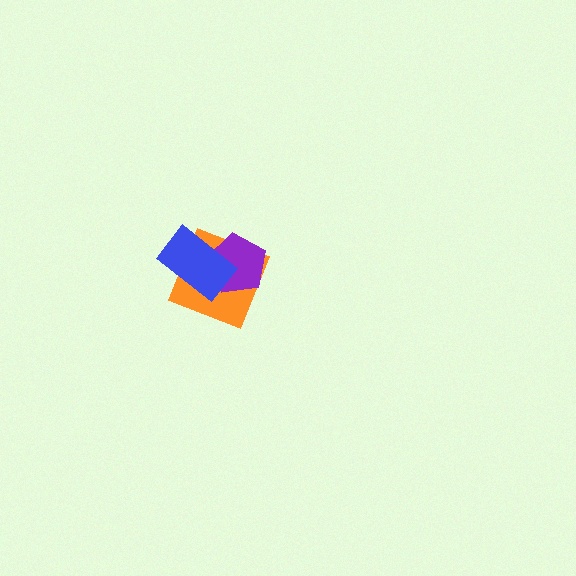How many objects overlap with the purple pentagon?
2 objects overlap with the purple pentagon.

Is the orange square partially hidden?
Yes, it is partially covered by another shape.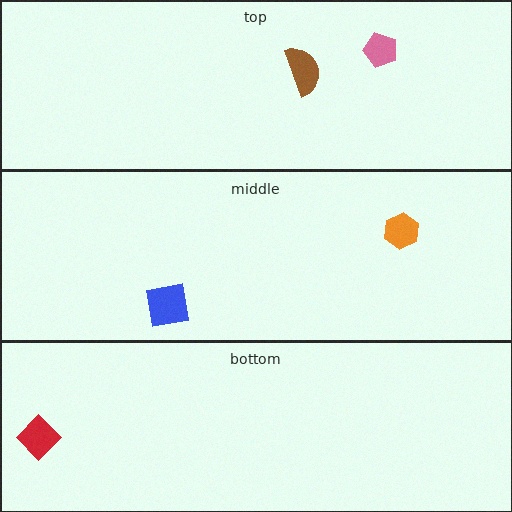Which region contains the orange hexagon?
The middle region.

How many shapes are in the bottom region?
1.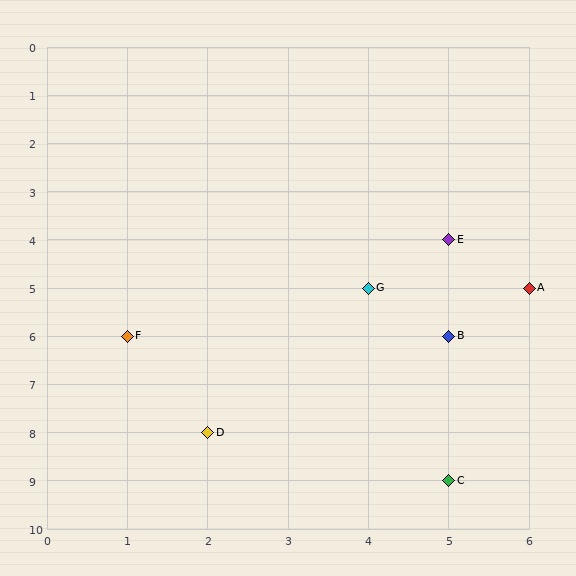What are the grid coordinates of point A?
Point A is at grid coordinates (6, 5).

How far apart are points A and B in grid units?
Points A and B are 1 column and 1 row apart (about 1.4 grid units diagonally).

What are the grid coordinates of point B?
Point B is at grid coordinates (5, 6).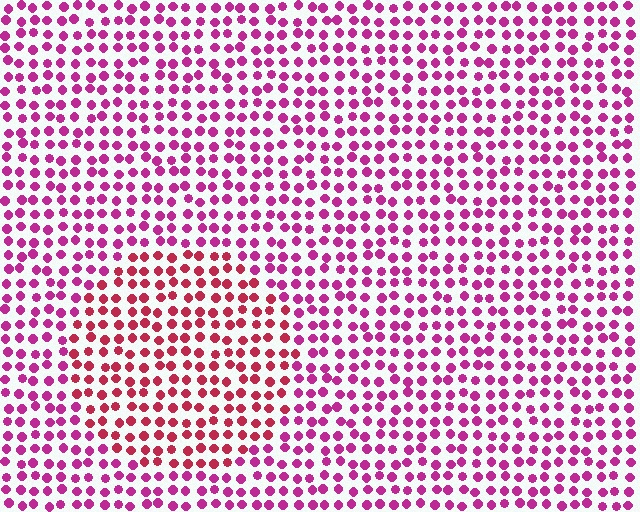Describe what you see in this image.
The image is filled with small magenta elements in a uniform arrangement. A circle-shaped region is visible where the elements are tinted to a slightly different hue, forming a subtle color boundary.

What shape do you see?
I see a circle.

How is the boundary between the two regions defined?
The boundary is defined purely by a slight shift in hue (about 29 degrees). Spacing, size, and orientation are identical on both sides.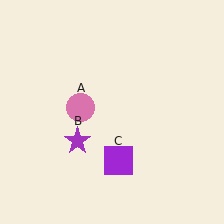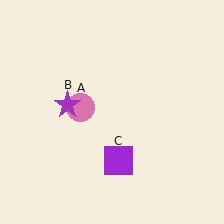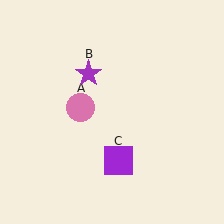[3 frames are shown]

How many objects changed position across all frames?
1 object changed position: purple star (object B).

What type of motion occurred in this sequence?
The purple star (object B) rotated clockwise around the center of the scene.